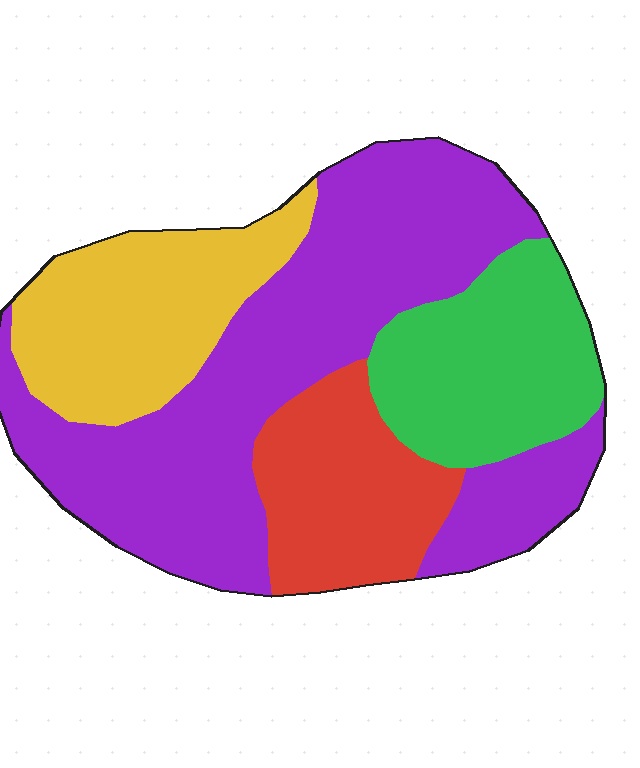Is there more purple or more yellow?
Purple.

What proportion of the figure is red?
Red covers roughly 15% of the figure.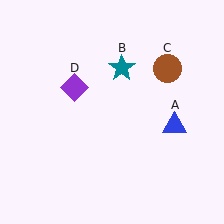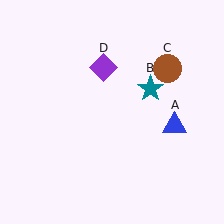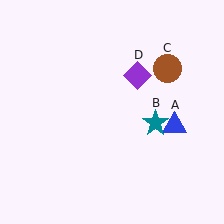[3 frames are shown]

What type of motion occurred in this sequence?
The teal star (object B), purple diamond (object D) rotated clockwise around the center of the scene.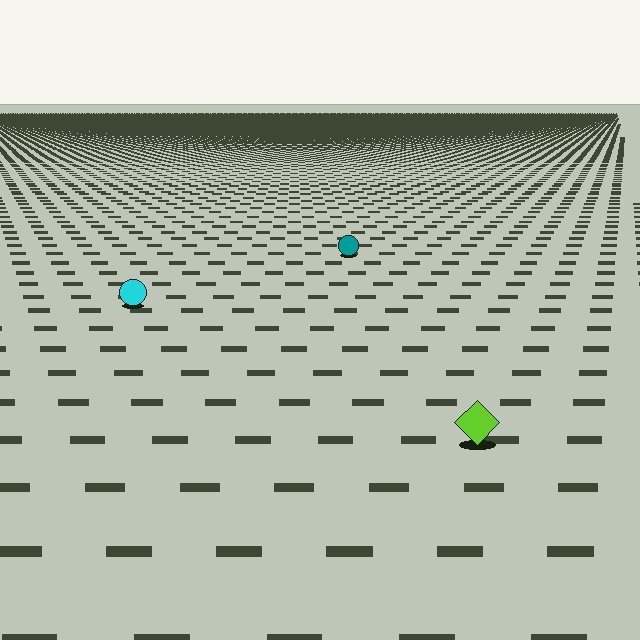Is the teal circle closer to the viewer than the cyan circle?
No. The cyan circle is closer — you can tell from the texture gradient: the ground texture is coarser near it.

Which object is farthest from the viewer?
The teal circle is farthest from the viewer. It appears smaller and the ground texture around it is denser.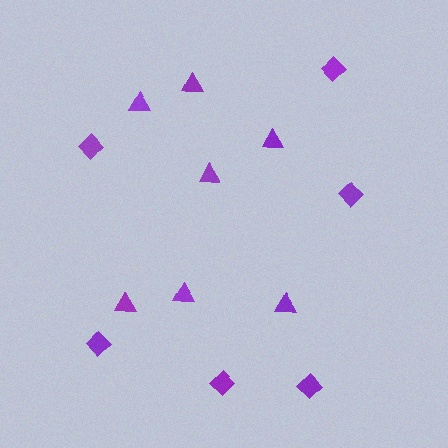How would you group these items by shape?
There are 2 groups: one group of diamonds (6) and one group of triangles (7).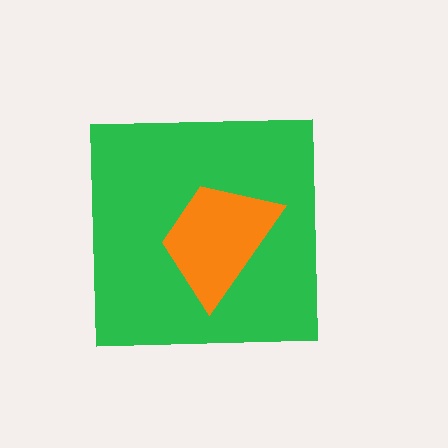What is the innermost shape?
The orange trapezoid.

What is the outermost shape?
The green square.